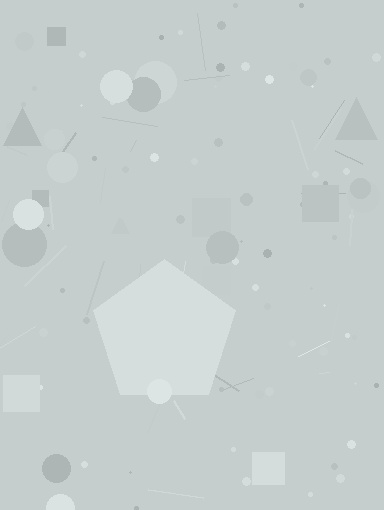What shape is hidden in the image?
A pentagon is hidden in the image.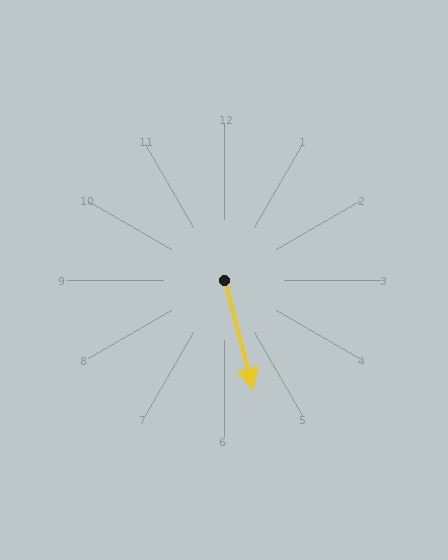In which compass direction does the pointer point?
South.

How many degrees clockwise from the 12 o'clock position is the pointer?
Approximately 165 degrees.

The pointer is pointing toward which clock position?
Roughly 6 o'clock.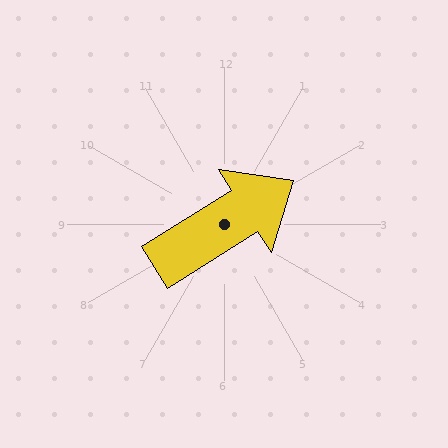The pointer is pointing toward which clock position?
Roughly 2 o'clock.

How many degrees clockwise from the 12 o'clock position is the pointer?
Approximately 58 degrees.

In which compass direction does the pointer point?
Northeast.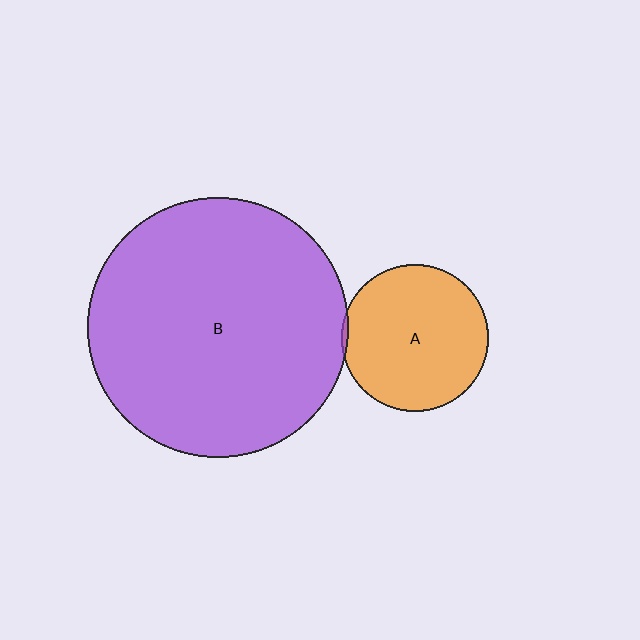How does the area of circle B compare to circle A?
Approximately 3.1 times.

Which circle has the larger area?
Circle B (purple).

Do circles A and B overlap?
Yes.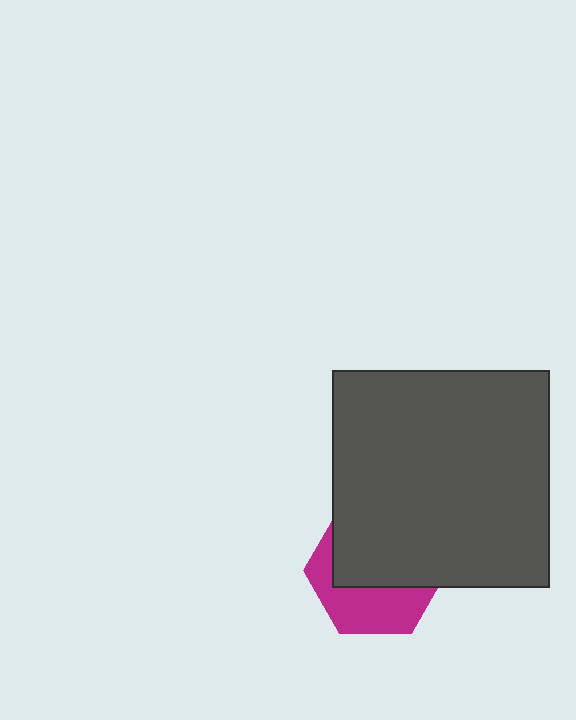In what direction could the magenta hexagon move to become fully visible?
The magenta hexagon could move down. That would shift it out from behind the dark gray square entirely.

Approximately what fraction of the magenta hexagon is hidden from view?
Roughly 59% of the magenta hexagon is hidden behind the dark gray square.